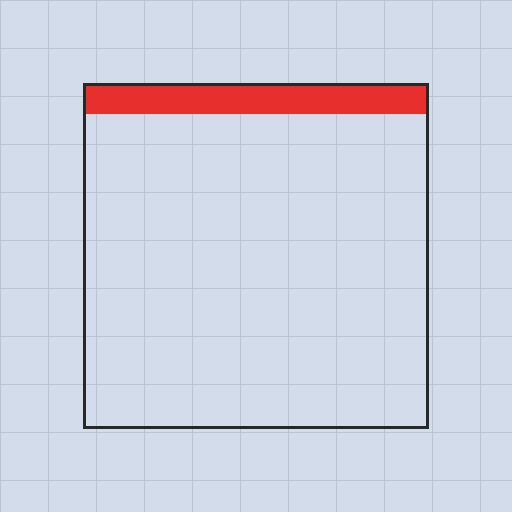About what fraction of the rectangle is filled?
About one tenth (1/10).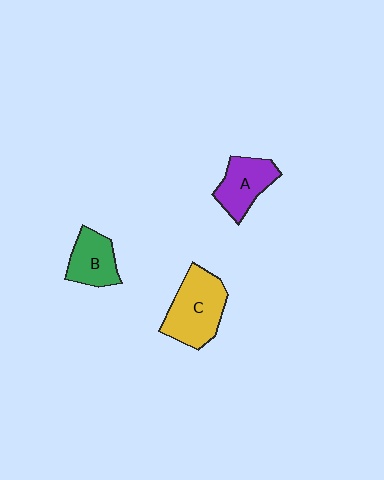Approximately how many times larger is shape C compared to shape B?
Approximately 1.5 times.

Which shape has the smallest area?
Shape B (green).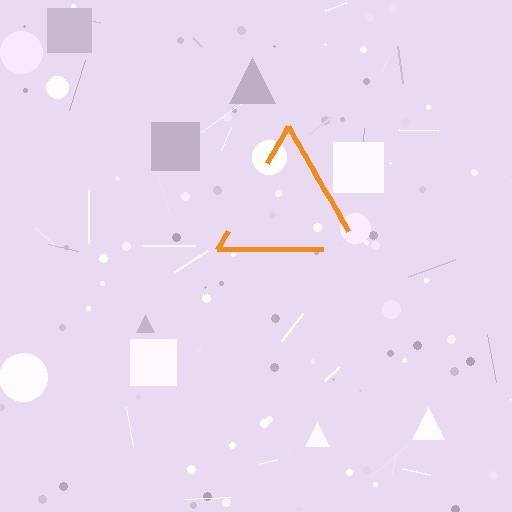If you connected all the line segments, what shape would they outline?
They would outline a triangle.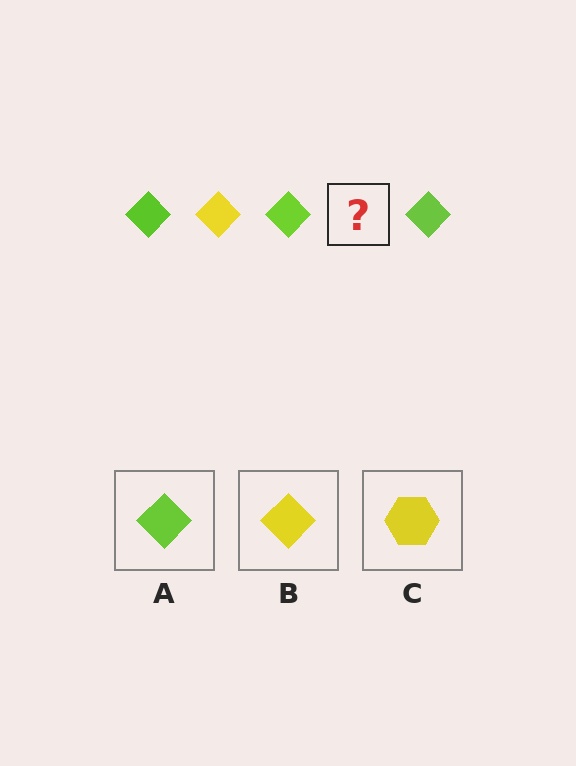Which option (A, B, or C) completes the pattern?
B.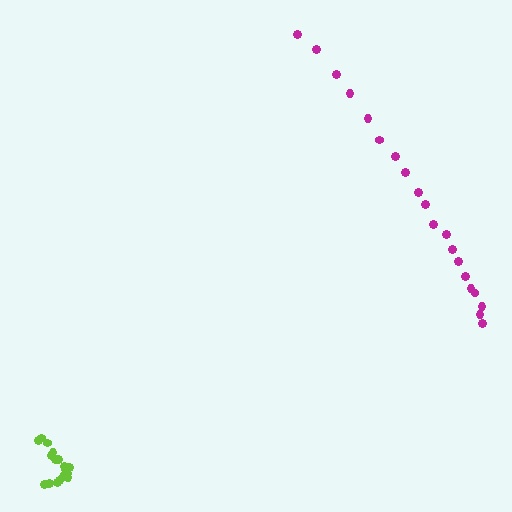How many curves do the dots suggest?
There are 2 distinct paths.